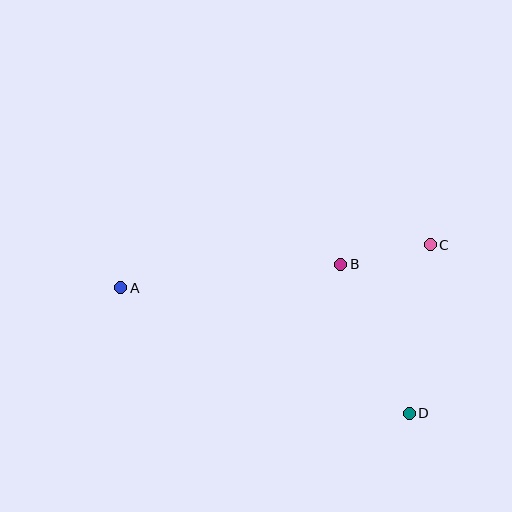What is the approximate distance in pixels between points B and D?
The distance between B and D is approximately 164 pixels.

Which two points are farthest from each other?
Points A and D are farthest from each other.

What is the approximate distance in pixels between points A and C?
The distance between A and C is approximately 312 pixels.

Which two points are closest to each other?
Points B and C are closest to each other.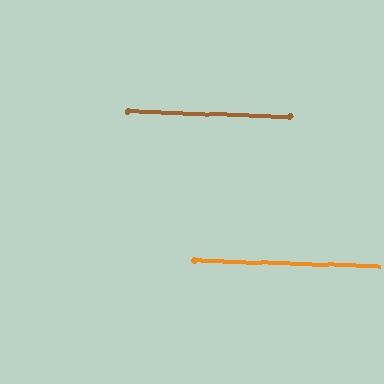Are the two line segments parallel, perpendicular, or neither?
Parallel — their directions differ by only 0.1°.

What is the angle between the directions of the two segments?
Approximately 0 degrees.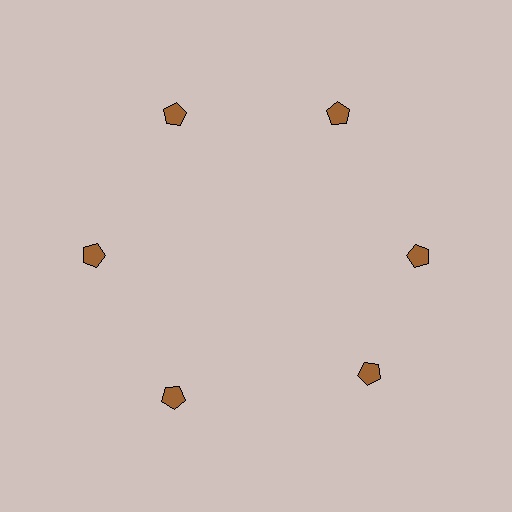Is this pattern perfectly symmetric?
No. The 6 brown pentagons are arranged in a ring, but one element near the 5 o'clock position is rotated out of alignment along the ring, breaking the 6-fold rotational symmetry.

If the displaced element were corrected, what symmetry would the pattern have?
It would have 6-fold rotational symmetry — the pattern would map onto itself every 60 degrees.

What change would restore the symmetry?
The symmetry would be restored by rotating it back into even spacing with its neighbors so that all 6 pentagons sit at equal angles and equal distance from the center.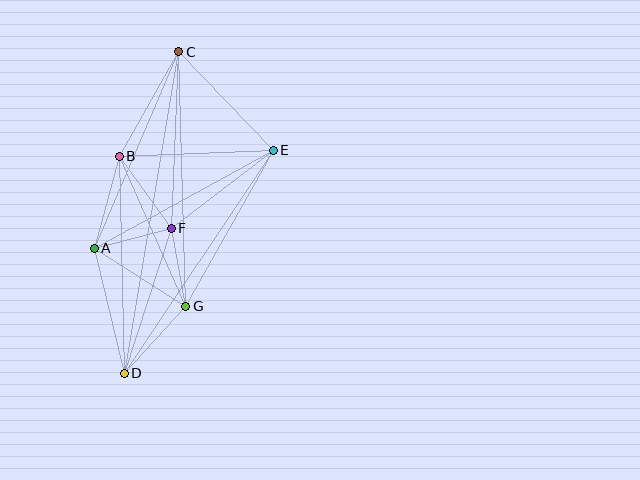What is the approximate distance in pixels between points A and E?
The distance between A and E is approximately 204 pixels.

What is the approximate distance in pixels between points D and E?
The distance between D and E is approximately 268 pixels.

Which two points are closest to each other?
Points F and G are closest to each other.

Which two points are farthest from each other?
Points C and D are farthest from each other.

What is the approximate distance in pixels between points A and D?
The distance between A and D is approximately 128 pixels.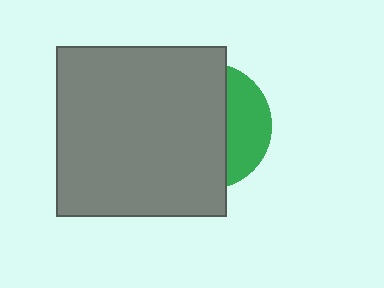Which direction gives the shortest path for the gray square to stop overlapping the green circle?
Moving left gives the shortest separation.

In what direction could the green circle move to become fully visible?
The green circle could move right. That would shift it out from behind the gray square entirely.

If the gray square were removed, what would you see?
You would see the complete green circle.